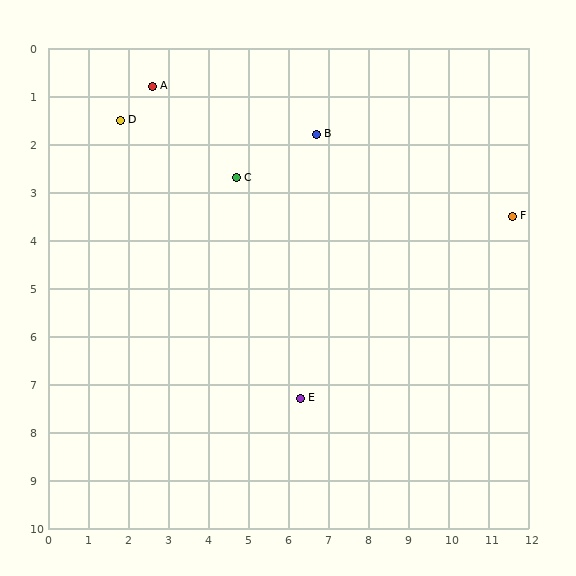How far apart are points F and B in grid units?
Points F and B are about 5.2 grid units apart.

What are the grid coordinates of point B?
Point B is at approximately (6.7, 1.8).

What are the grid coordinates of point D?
Point D is at approximately (1.8, 1.5).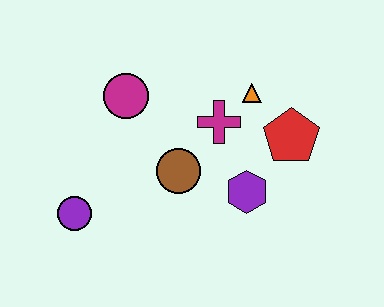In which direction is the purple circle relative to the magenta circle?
The purple circle is below the magenta circle.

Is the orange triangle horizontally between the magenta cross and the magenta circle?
No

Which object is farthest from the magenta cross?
The purple circle is farthest from the magenta cross.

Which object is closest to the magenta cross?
The orange triangle is closest to the magenta cross.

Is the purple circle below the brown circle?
Yes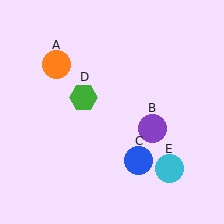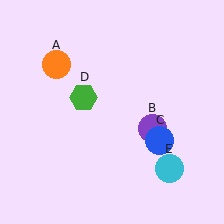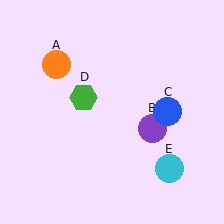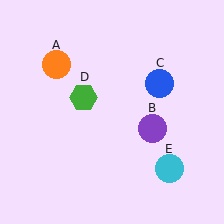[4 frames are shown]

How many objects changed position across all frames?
1 object changed position: blue circle (object C).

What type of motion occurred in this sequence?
The blue circle (object C) rotated counterclockwise around the center of the scene.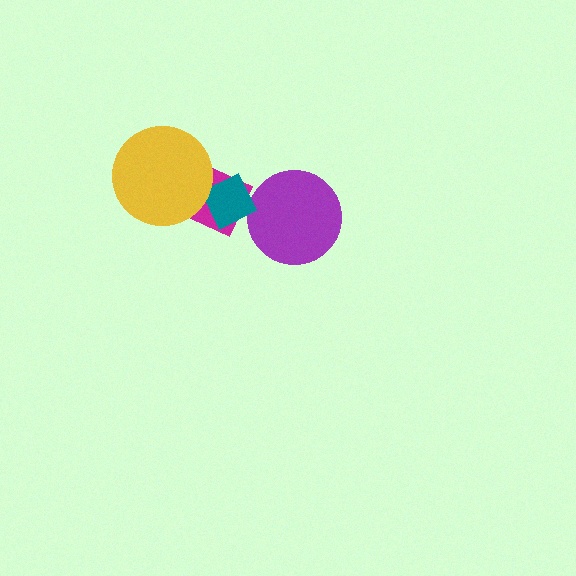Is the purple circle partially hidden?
Yes, it is partially covered by another shape.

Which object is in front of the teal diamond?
The yellow circle is in front of the teal diamond.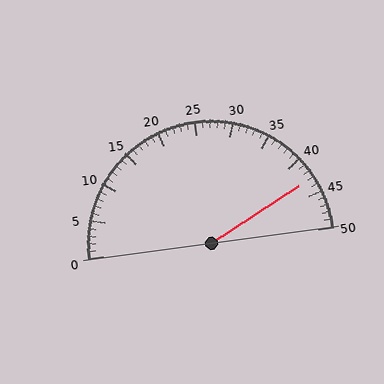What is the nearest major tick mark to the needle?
The nearest major tick mark is 45.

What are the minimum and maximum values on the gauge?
The gauge ranges from 0 to 50.